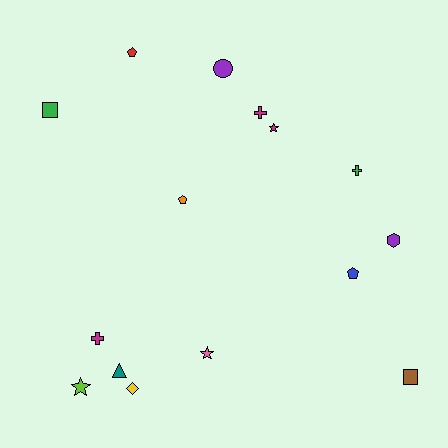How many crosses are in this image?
There are 3 crosses.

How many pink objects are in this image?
There is 1 pink object.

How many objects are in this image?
There are 15 objects.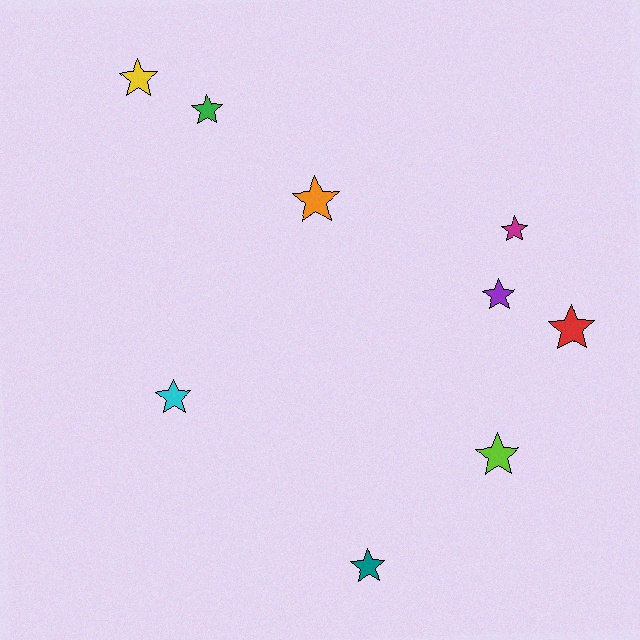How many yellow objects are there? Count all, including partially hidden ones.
There is 1 yellow object.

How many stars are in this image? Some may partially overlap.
There are 9 stars.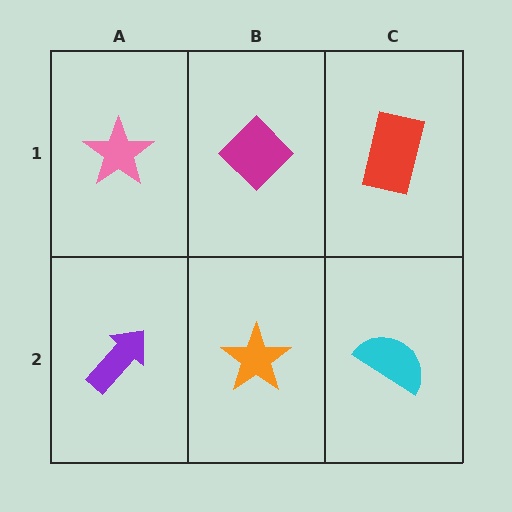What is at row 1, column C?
A red rectangle.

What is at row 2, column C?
A cyan semicircle.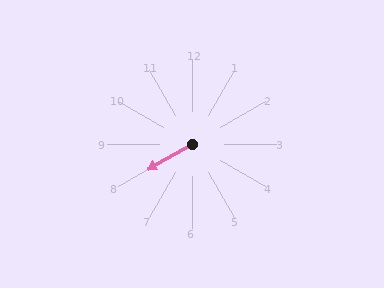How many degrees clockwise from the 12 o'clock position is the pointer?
Approximately 240 degrees.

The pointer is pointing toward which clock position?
Roughly 8 o'clock.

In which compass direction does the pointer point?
Southwest.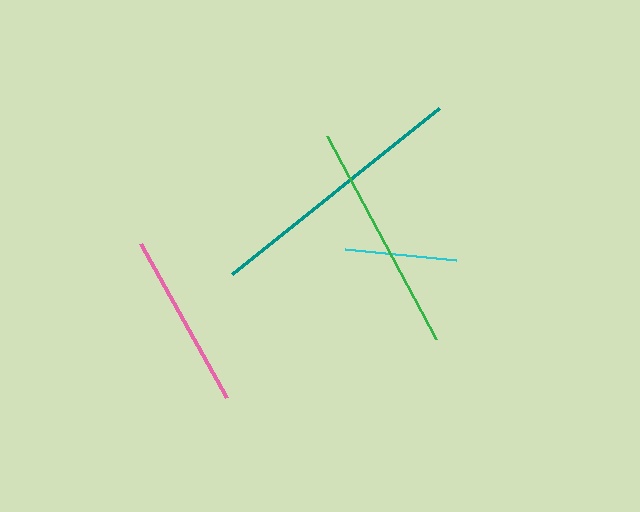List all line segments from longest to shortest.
From longest to shortest: teal, green, pink, cyan.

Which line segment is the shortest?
The cyan line is the shortest at approximately 112 pixels.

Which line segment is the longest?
The teal line is the longest at approximately 265 pixels.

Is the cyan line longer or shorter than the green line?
The green line is longer than the cyan line.